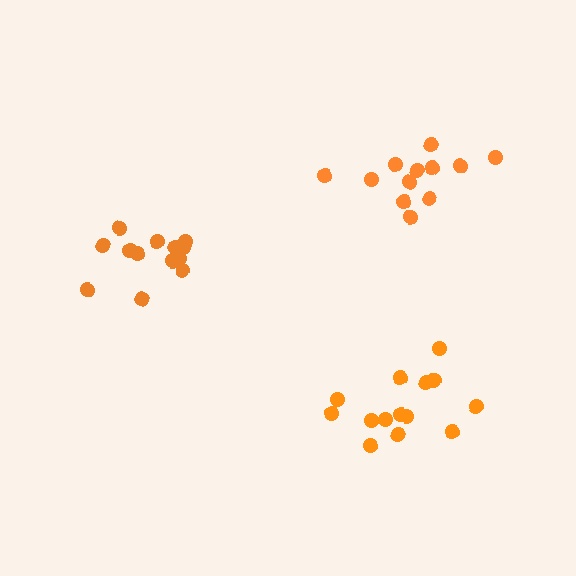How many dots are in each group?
Group 1: 14 dots, Group 2: 13 dots, Group 3: 12 dots (39 total).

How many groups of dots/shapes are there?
There are 3 groups.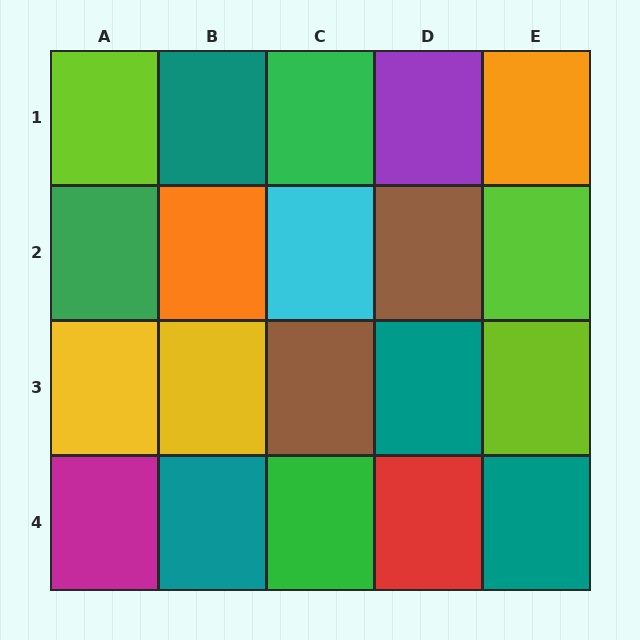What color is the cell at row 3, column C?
Brown.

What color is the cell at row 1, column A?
Lime.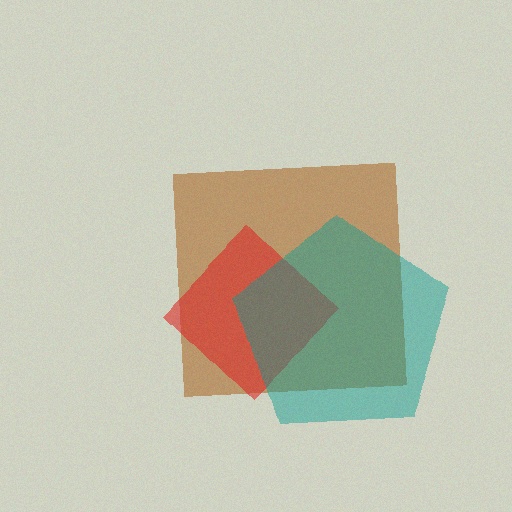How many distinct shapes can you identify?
There are 3 distinct shapes: a brown square, a red diamond, a teal pentagon.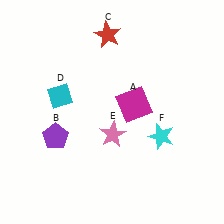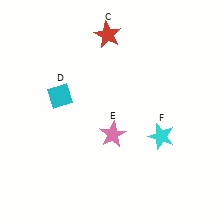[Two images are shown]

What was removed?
The magenta square (A), the purple pentagon (B) were removed in Image 2.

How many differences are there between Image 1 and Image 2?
There are 2 differences between the two images.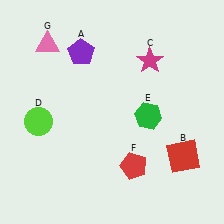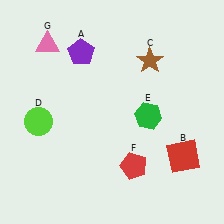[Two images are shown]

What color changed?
The star (C) changed from magenta in Image 1 to brown in Image 2.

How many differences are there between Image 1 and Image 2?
There is 1 difference between the two images.